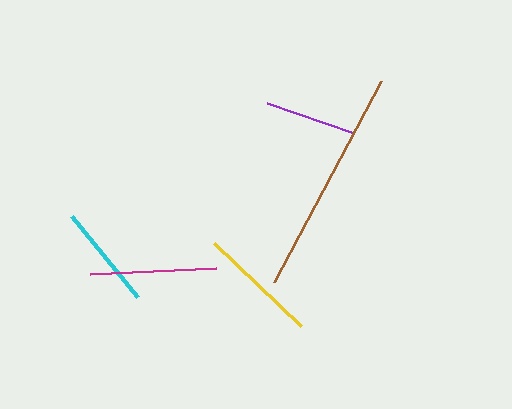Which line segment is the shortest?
The purple line is the shortest at approximately 92 pixels.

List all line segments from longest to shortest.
From longest to shortest: brown, magenta, yellow, cyan, purple.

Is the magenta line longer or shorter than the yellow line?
The magenta line is longer than the yellow line.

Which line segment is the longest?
The brown line is the longest at approximately 227 pixels.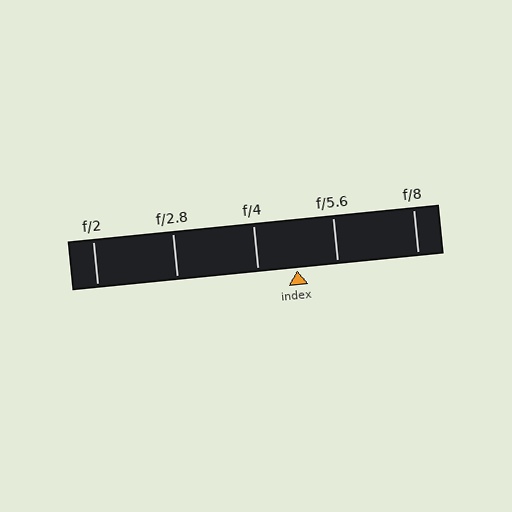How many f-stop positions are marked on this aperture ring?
There are 5 f-stop positions marked.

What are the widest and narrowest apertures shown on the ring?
The widest aperture shown is f/2 and the narrowest is f/8.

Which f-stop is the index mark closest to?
The index mark is closest to f/4.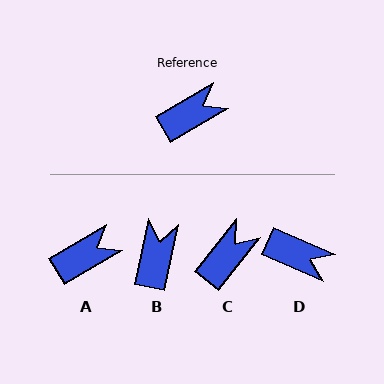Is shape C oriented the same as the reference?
No, it is off by about 22 degrees.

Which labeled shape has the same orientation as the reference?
A.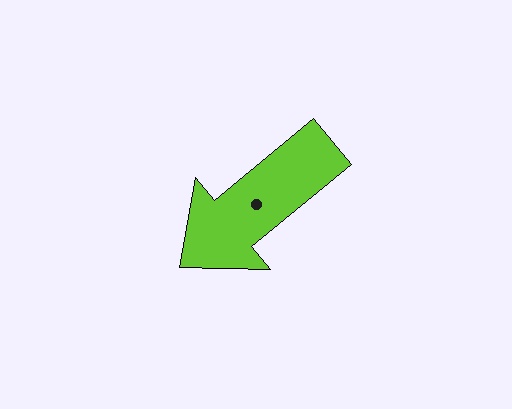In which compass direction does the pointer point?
Southwest.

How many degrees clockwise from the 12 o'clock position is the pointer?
Approximately 231 degrees.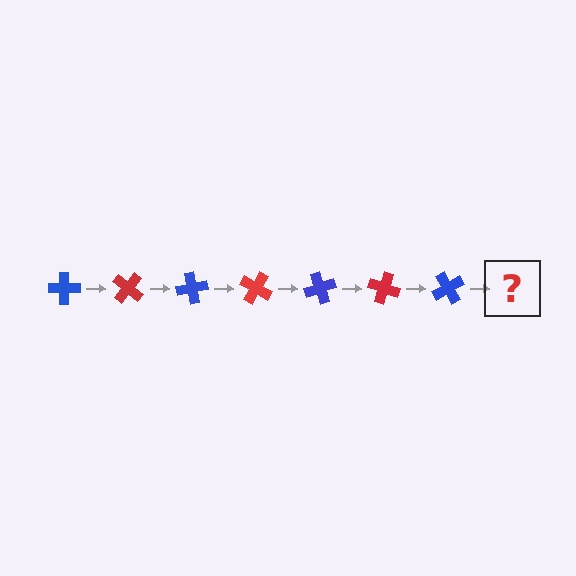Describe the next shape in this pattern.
It should be a red cross, rotated 280 degrees from the start.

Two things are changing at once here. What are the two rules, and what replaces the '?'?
The two rules are that it rotates 40 degrees each step and the color cycles through blue and red. The '?' should be a red cross, rotated 280 degrees from the start.